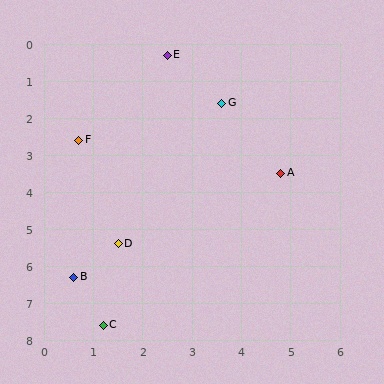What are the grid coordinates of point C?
Point C is at approximately (1.2, 7.6).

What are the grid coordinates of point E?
Point E is at approximately (2.5, 0.3).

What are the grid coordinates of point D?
Point D is at approximately (1.5, 5.4).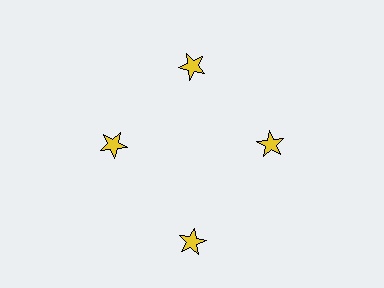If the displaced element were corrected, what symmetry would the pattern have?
It would have 4-fold rotational symmetry — the pattern would map onto itself every 90 degrees.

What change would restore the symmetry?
The symmetry would be restored by moving it inward, back onto the ring so that all 4 stars sit at equal angles and equal distance from the center.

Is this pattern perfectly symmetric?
No. The 4 yellow stars are arranged in a ring, but one element near the 6 o'clock position is pushed outward from the center, breaking the 4-fold rotational symmetry.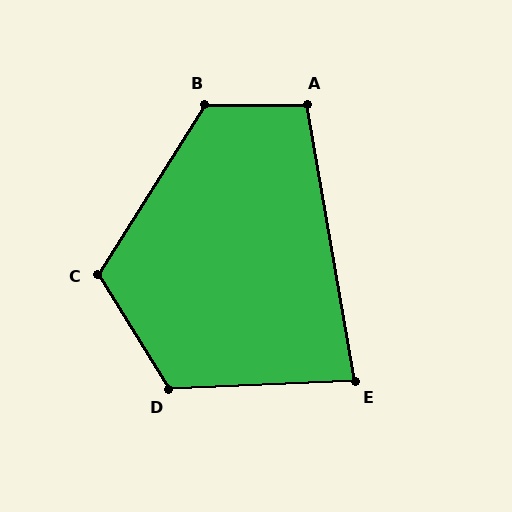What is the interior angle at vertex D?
Approximately 119 degrees (obtuse).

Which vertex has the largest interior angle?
B, at approximately 122 degrees.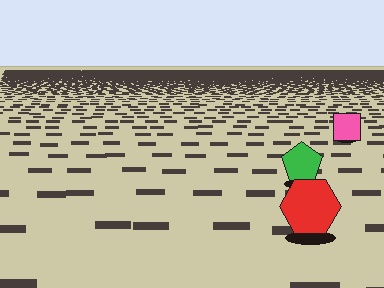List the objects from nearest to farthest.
From nearest to farthest: the red hexagon, the green pentagon, the pink square.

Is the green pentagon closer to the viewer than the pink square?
Yes. The green pentagon is closer — you can tell from the texture gradient: the ground texture is coarser near it.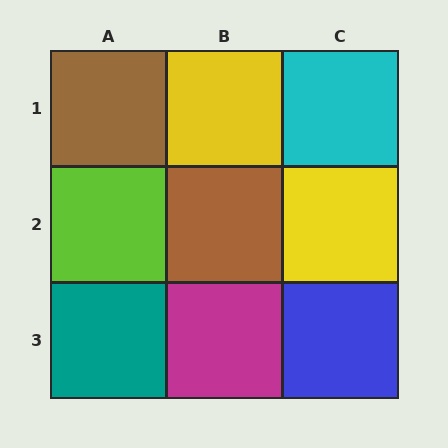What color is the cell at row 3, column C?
Blue.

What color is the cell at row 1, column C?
Cyan.